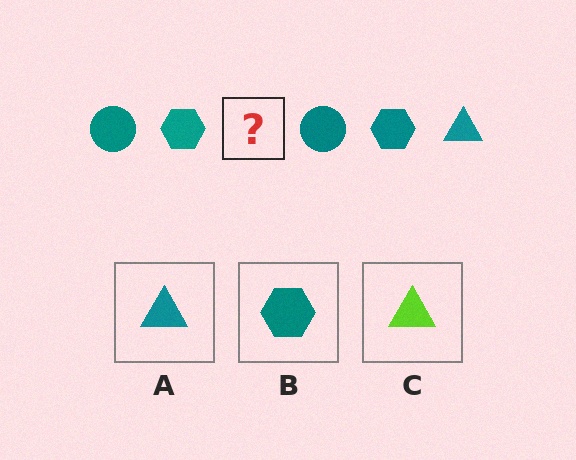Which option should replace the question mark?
Option A.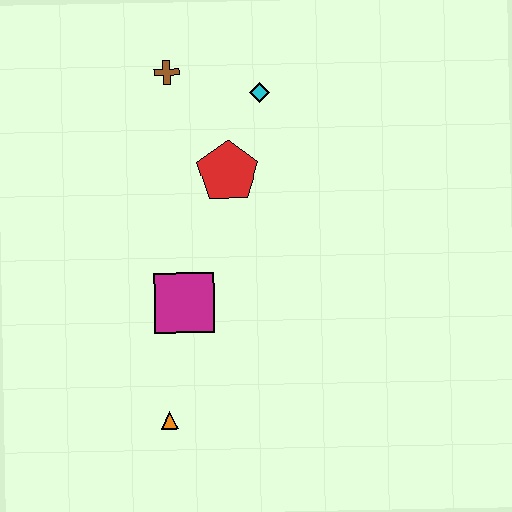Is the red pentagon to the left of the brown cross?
No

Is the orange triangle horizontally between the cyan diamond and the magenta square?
No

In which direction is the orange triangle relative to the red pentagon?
The orange triangle is below the red pentagon.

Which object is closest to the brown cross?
The cyan diamond is closest to the brown cross.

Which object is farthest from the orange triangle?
The brown cross is farthest from the orange triangle.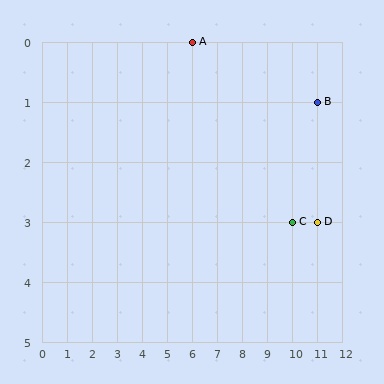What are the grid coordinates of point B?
Point B is at grid coordinates (11, 1).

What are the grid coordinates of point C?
Point C is at grid coordinates (10, 3).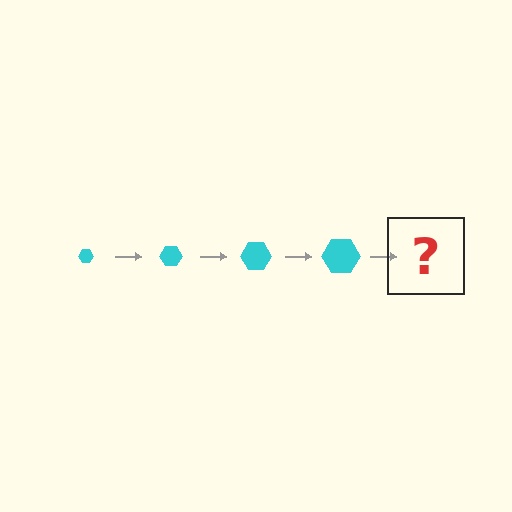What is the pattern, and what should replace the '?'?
The pattern is that the hexagon gets progressively larger each step. The '?' should be a cyan hexagon, larger than the previous one.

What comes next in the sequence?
The next element should be a cyan hexagon, larger than the previous one.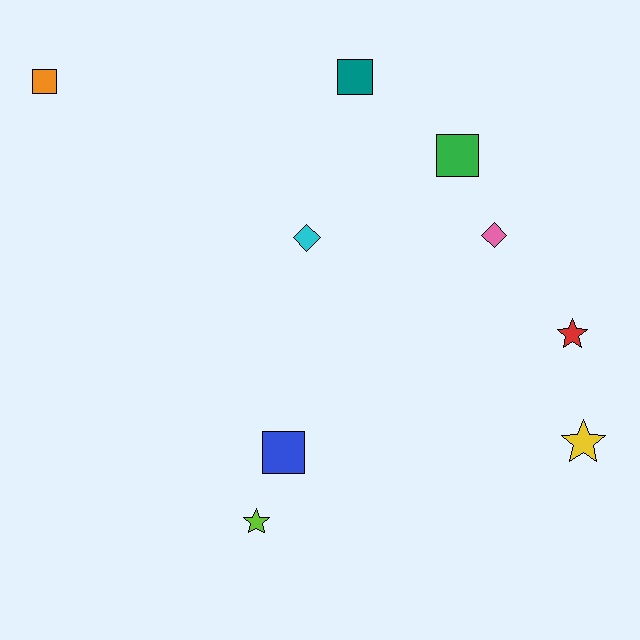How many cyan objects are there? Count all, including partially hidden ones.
There is 1 cyan object.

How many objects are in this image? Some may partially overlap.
There are 9 objects.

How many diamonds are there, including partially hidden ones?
There are 2 diamonds.